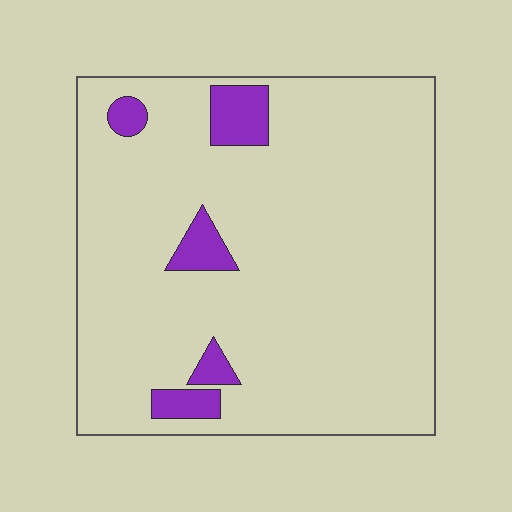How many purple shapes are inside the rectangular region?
5.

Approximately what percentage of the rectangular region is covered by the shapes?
Approximately 10%.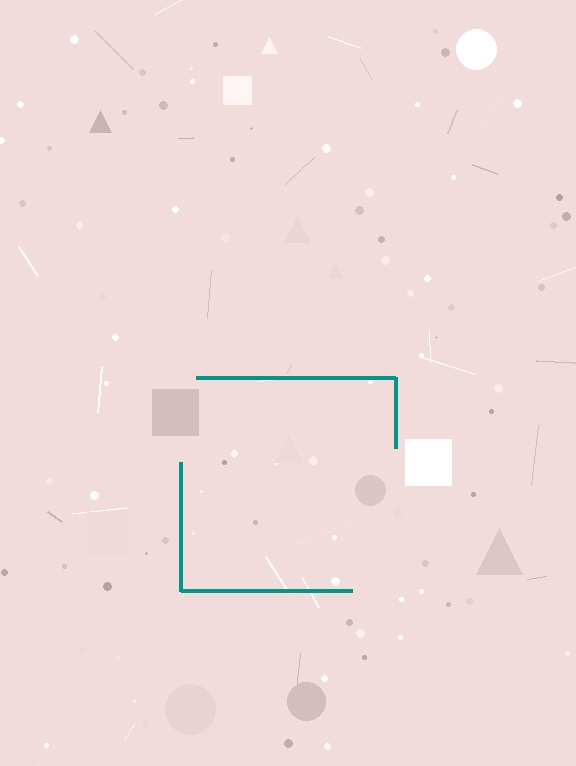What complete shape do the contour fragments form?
The contour fragments form a square.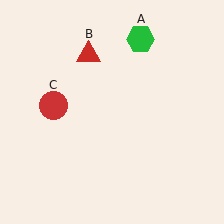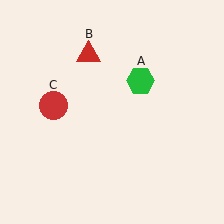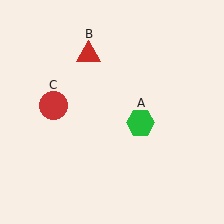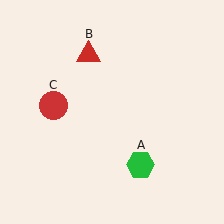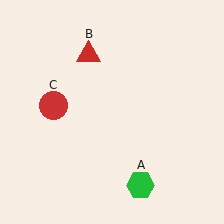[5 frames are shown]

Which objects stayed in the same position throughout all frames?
Red triangle (object B) and red circle (object C) remained stationary.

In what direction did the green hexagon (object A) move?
The green hexagon (object A) moved down.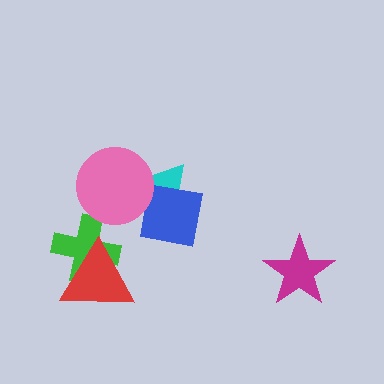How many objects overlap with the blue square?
1 object overlaps with the blue square.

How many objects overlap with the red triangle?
1 object overlaps with the red triangle.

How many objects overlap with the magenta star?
0 objects overlap with the magenta star.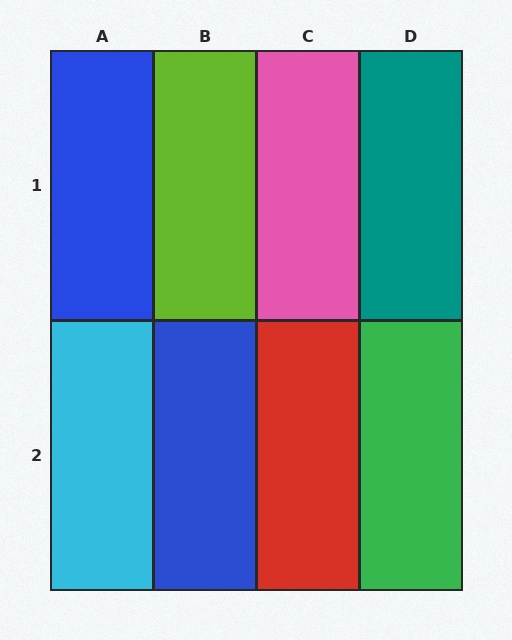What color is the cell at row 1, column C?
Pink.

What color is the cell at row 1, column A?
Blue.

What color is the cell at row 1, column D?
Teal.